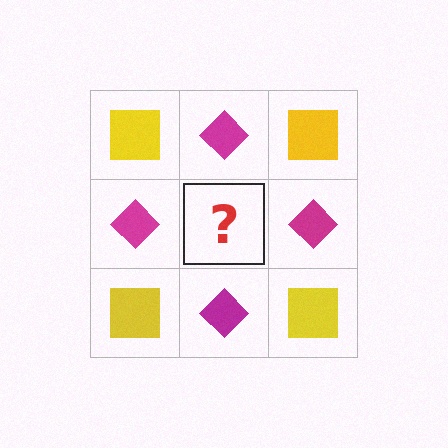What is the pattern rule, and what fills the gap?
The rule is that it alternates yellow square and magenta diamond in a checkerboard pattern. The gap should be filled with a yellow square.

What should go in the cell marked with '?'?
The missing cell should contain a yellow square.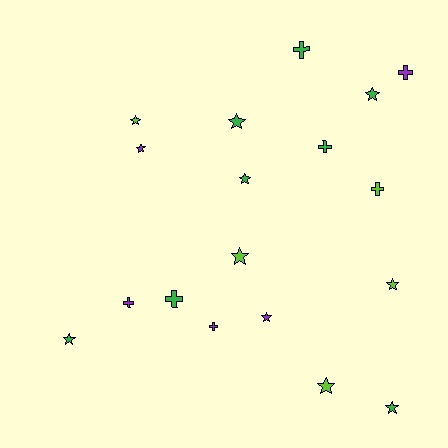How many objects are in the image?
There are 18 objects.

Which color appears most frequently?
Green, with 8 objects.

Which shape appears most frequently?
Star, with 11 objects.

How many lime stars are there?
There are 4 lime stars.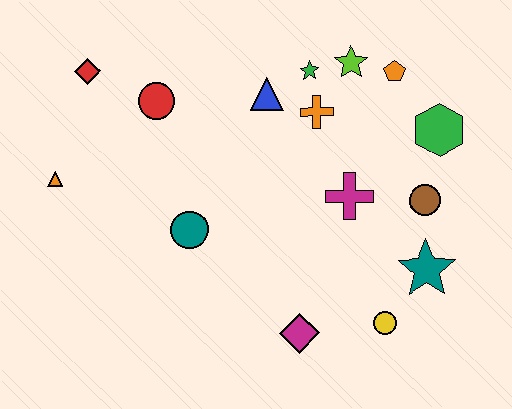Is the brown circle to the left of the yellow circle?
No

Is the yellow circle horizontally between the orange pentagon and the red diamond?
Yes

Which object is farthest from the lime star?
The orange triangle is farthest from the lime star.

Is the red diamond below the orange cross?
No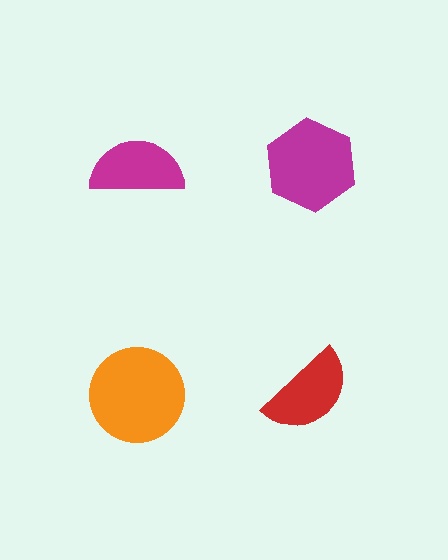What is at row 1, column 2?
A magenta hexagon.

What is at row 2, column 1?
An orange circle.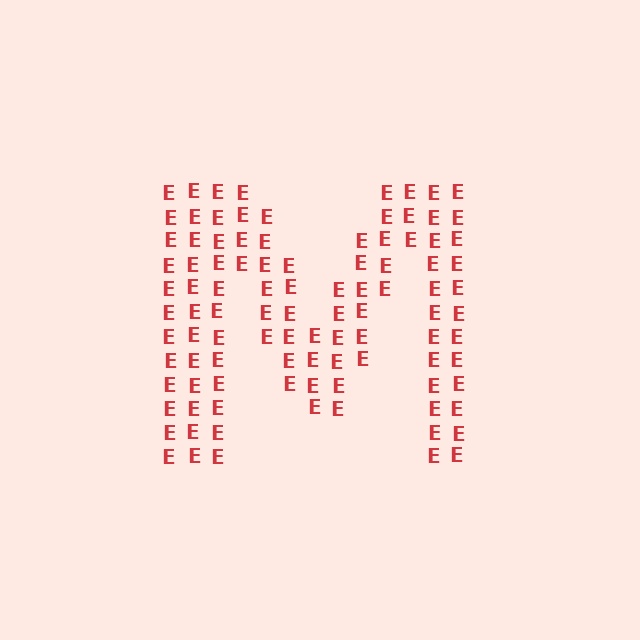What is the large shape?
The large shape is the letter M.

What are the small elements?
The small elements are letter E's.